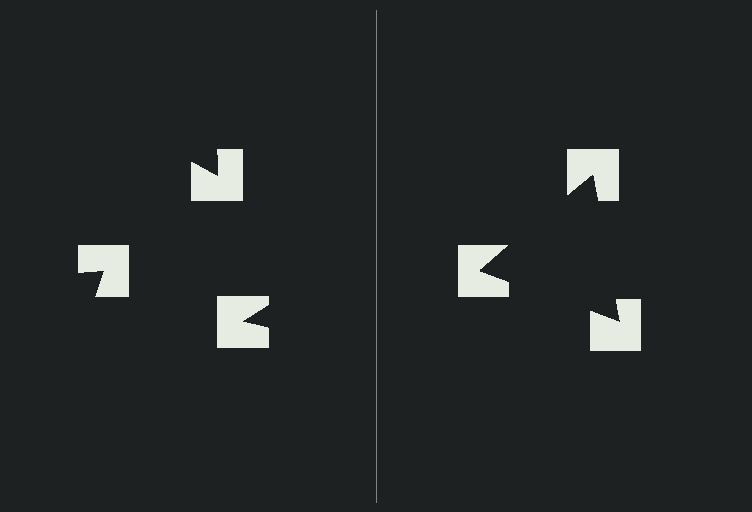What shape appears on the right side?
An illusory triangle.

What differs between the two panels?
The notched squares are positioned identically on both sides; only the wedge orientations differ. On the right they align to a triangle; on the left they are misaligned.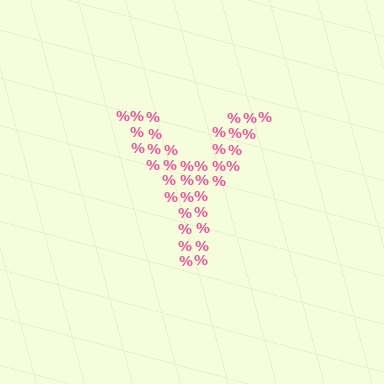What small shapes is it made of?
It is made of small percent signs.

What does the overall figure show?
The overall figure shows the letter Y.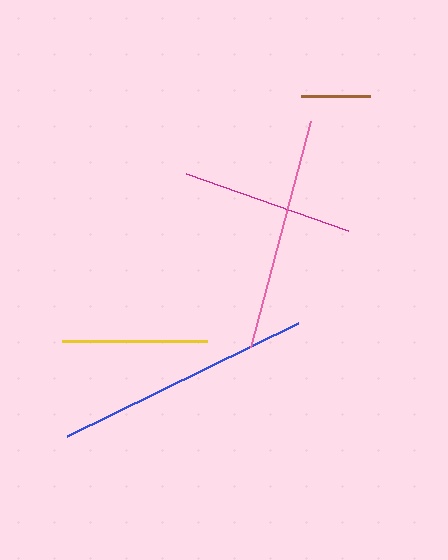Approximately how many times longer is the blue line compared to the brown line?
The blue line is approximately 3.7 times the length of the brown line.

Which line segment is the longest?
The blue line is the longest at approximately 258 pixels.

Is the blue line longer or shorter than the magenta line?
The blue line is longer than the magenta line.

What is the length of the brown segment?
The brown segment is approximately 69 pixels long.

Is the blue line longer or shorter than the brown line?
The blue line is longer than the brown line.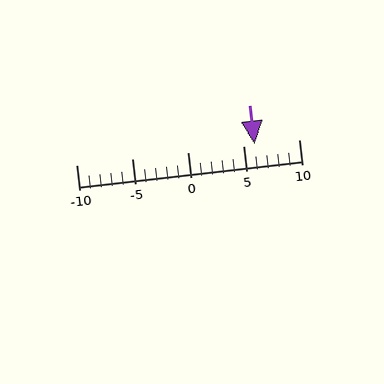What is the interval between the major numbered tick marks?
The major tick marks are spaced 5 units apart.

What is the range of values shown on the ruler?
The ruler shows values from -10 to 10.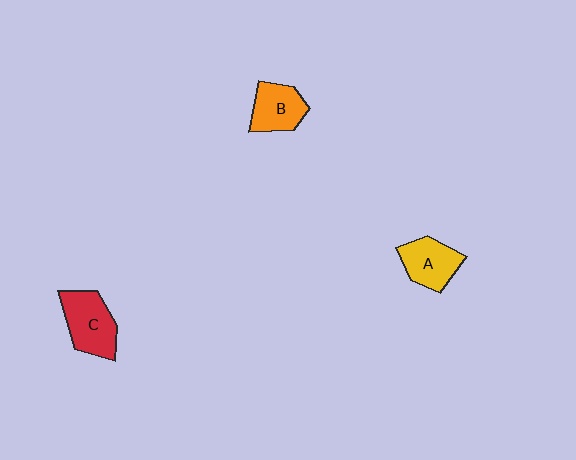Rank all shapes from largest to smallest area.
From largest to smallest: C (red), A (yellow), B (orange).